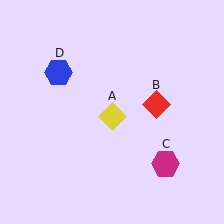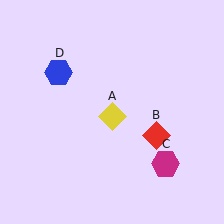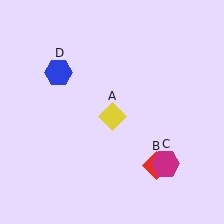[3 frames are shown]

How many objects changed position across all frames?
1 object changed position: red diamond (object B).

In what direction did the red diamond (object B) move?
The red diamond (object B) moved down.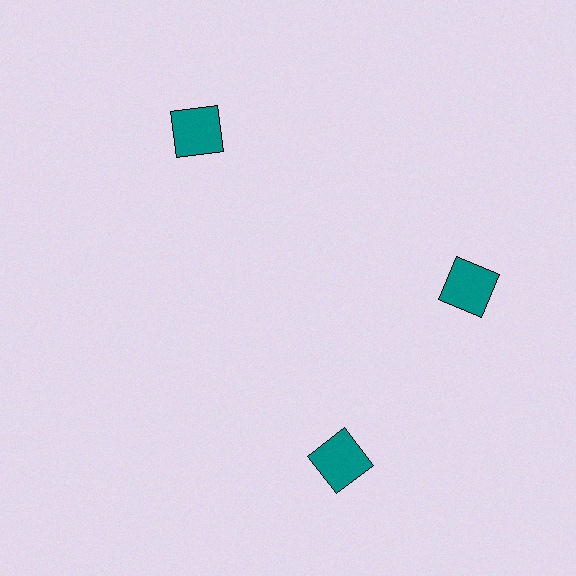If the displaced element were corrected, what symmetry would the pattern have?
It would have 3-fold rotational symmetry — the pattern would map onto itself every 120 degrees.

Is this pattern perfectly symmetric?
No. The 3 teal squares are arranged in a ring, but one element near the 7 o'clock position is rotated out of alignment along the ring, breaking the 3-fold rotational symmetry.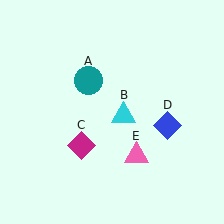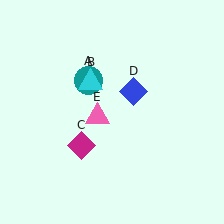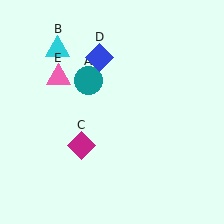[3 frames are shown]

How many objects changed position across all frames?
3 objects changed position: cyan triangle (object B), blue diamond (object D), pink triangle (object E).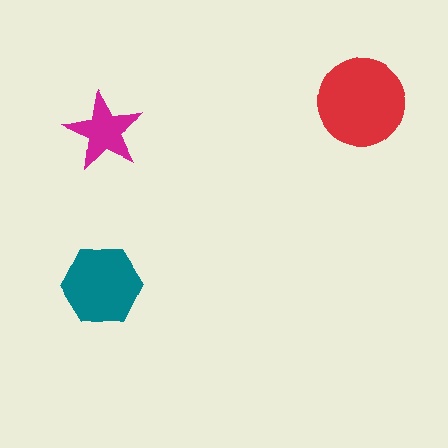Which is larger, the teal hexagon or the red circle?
The red circle.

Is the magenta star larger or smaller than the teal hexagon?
Smaller.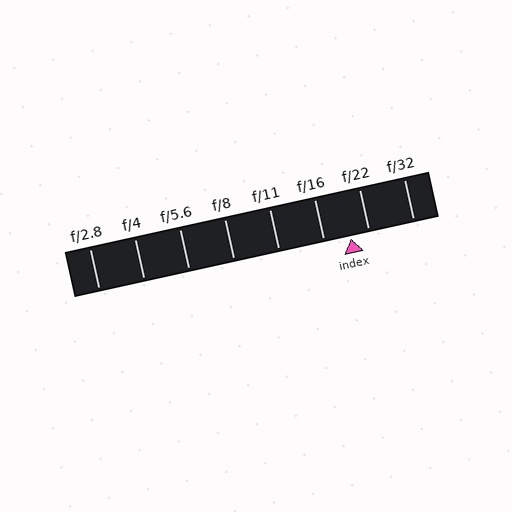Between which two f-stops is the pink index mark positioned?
The index mark is between f/16 and f/22.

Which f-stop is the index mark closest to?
The index mark is closest to f/22.